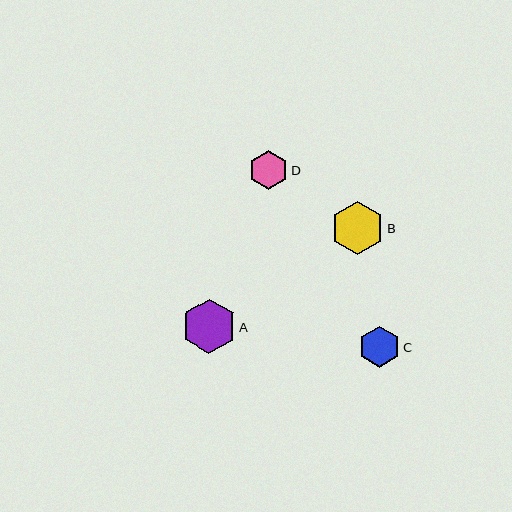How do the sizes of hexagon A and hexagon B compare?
Hexagon A and hexagon B are approximately the same size.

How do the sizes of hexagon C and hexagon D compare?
Hexagon C and hexagon D are approximately the same size.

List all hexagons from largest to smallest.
From largest to smallest: A, B, C, D.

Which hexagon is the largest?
Hexagon A is the largest with a size of approximately 54 pixels.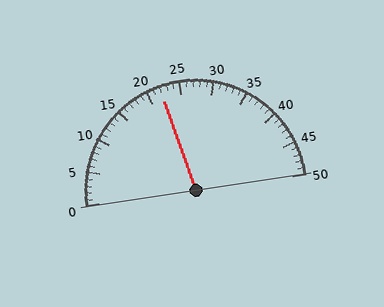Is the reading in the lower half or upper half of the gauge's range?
The reading is in the lower half of the range (0 to 50).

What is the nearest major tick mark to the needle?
The nearest major tick mark is 20.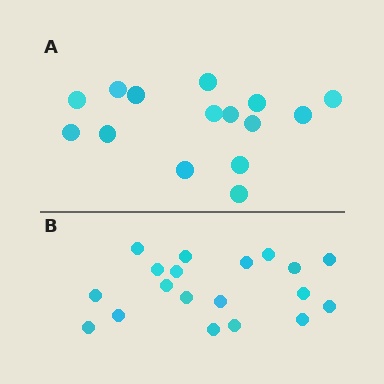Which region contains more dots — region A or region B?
Region B (the bottom region) has more dots.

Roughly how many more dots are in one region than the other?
Region B has about 4 more dots than region A.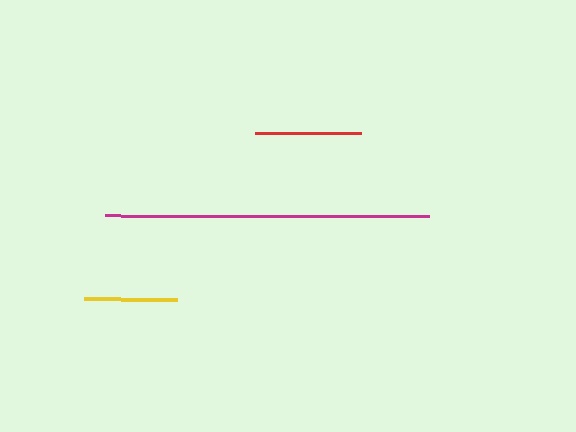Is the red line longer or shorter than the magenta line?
The magenta line is longer than the red line.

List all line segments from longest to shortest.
From longest to shortest: magenta, red, yellow.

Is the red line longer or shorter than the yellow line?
The red line is longer than the yellow line.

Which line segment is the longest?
The magenta line is the longest at approximately 324 pixels.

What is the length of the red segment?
The red segment is approximately 107 pixels long.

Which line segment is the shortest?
The yellow line is the shortest at approximately 93 pixels.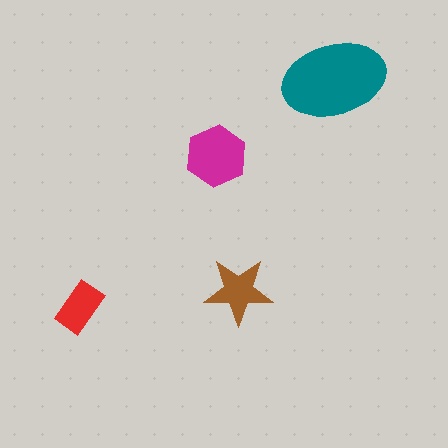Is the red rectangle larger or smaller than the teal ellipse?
Smaller.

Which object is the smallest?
The red rectangle.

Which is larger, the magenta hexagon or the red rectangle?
The magenta hexagon.